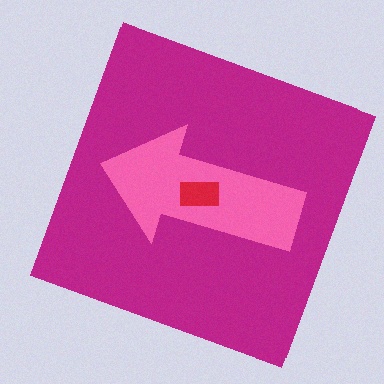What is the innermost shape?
The red rectangle.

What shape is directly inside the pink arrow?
The red rectangle.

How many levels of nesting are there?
3.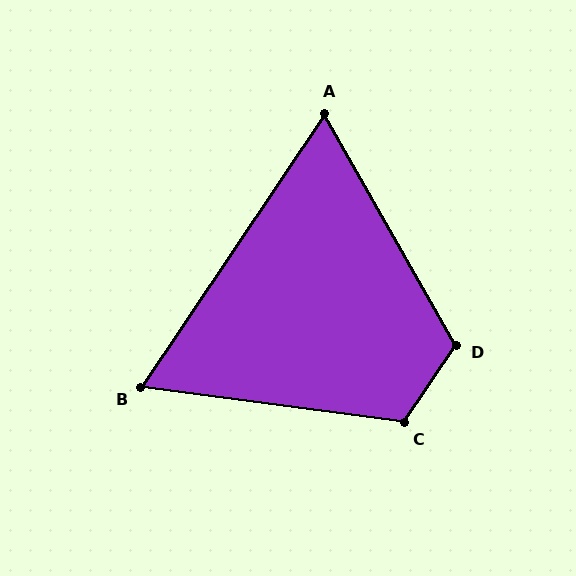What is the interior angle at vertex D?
Approximately 116 degrees (obtuse).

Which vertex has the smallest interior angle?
A, at approximately 64 degrees.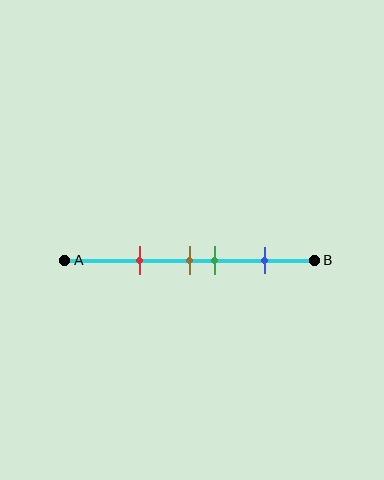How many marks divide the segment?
There are 4 marks dividing the segment.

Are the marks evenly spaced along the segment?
No, the marks are not evenly spaced.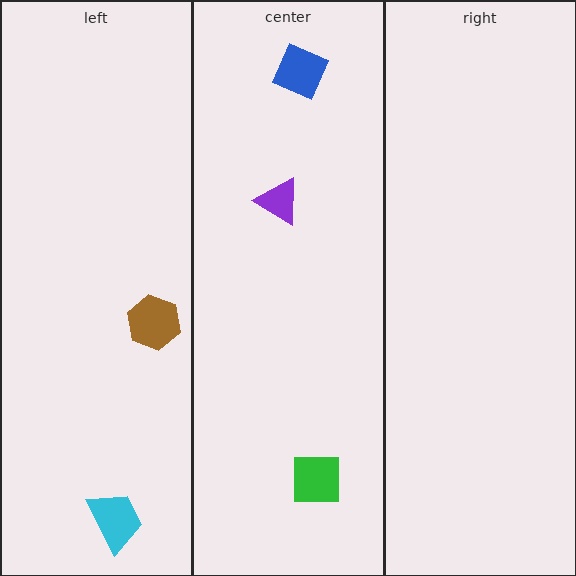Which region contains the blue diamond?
The center region.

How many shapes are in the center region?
3.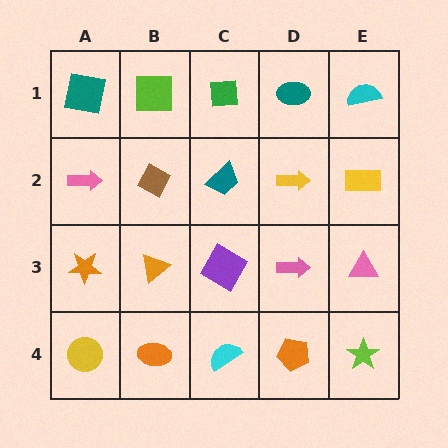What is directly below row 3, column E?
A lime star.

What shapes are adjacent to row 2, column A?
A teal square (row 1, column A), an orange star (row 3, column A), a brown diamond (row 2, column B).